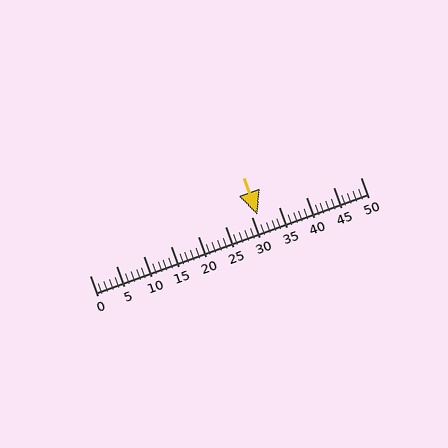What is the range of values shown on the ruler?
The ruler shows values from 0 to 50.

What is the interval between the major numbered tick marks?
The major tick marks are spaced 5 units apart.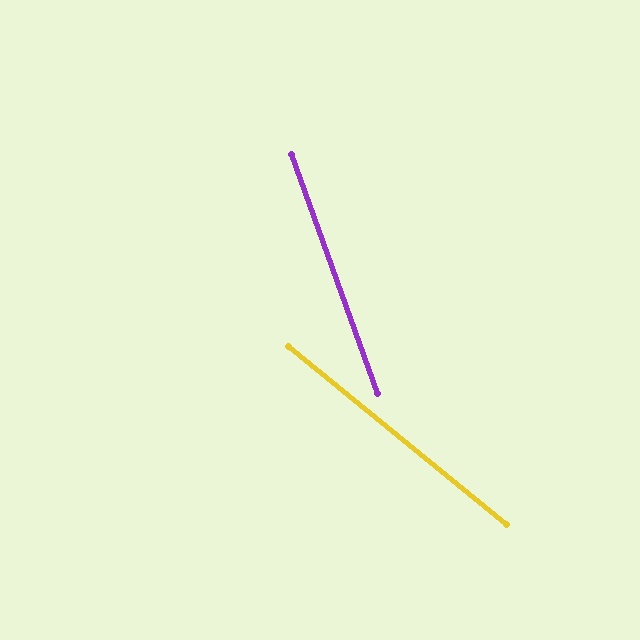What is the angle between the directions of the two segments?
Approximately 31 degrees.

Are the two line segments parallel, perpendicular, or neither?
Neither parallel nor perpendicular — they differ by about 31°.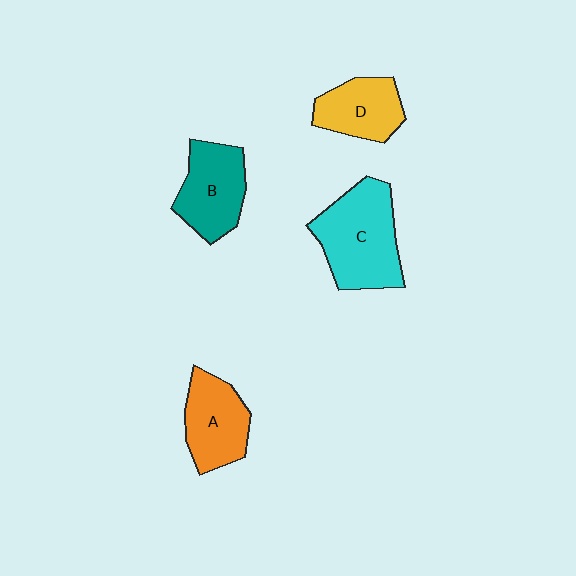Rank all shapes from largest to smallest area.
From largest to smallest: C (cyan), B (teal), A (orange), D (yellow).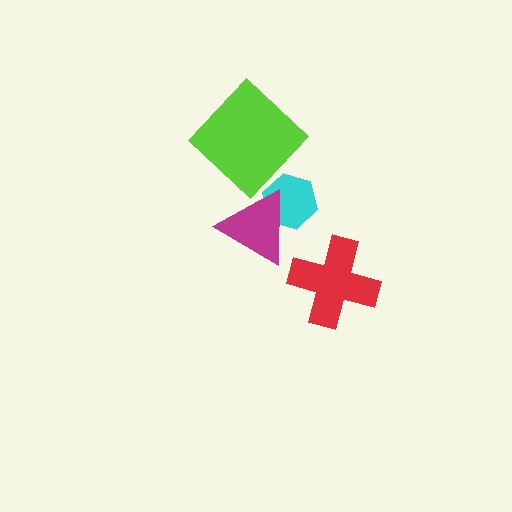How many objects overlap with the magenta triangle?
1 object overlaps with the magenta triangle.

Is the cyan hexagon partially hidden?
Yes, it is partially covered by another shape.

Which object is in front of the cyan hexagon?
The magenta triangle is in front of the cyan hexagon.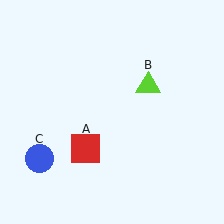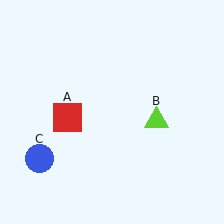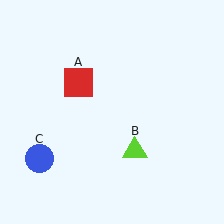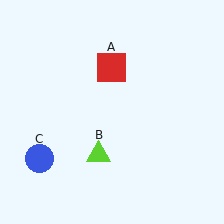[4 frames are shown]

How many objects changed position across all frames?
2 objects changed position: red square (object A), lime triangle (object B).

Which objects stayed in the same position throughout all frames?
Blue circle (object C) remained stationary.